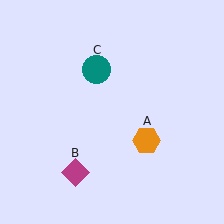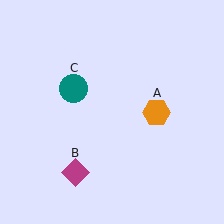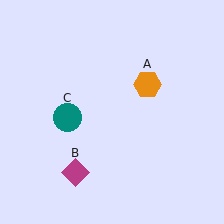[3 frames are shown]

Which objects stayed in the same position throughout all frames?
Magenta diamond (object B) remained stationary.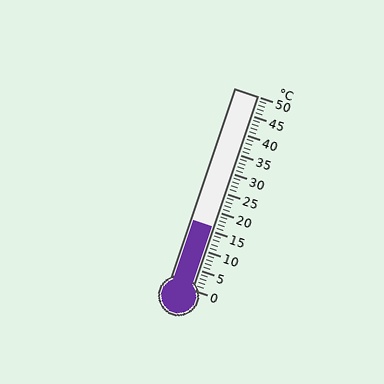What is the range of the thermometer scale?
The thermometer scale ranges from 0°C to 50°C.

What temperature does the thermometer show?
The thermometer shows approximately 16°C.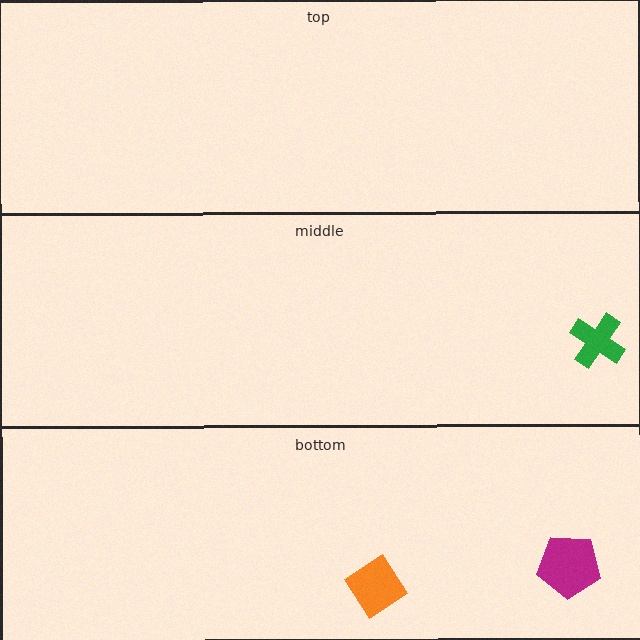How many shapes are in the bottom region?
2.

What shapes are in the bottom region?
The orange diamond, the magenta pentagon.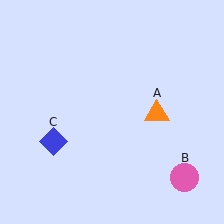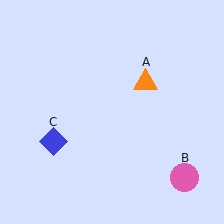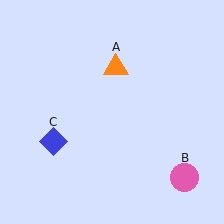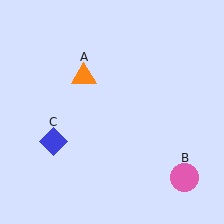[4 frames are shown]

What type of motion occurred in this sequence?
The orange triangle (object A) rotated counterclockwise around the center of the scene.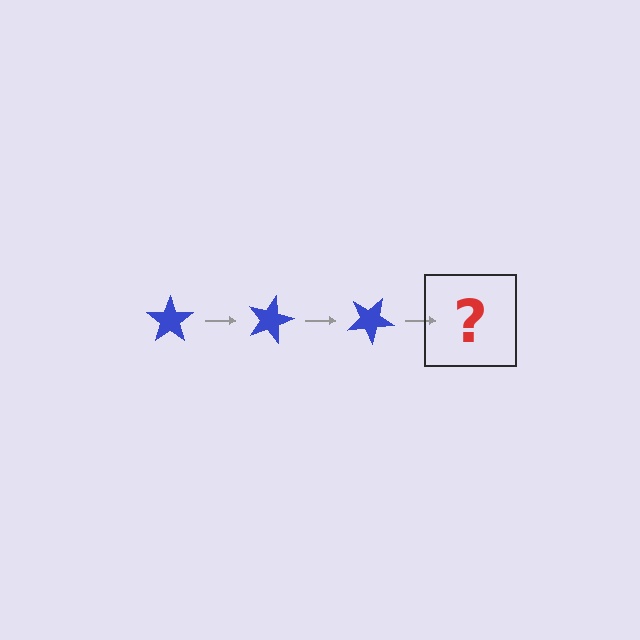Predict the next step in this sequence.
The next step is a blue star rotated 45 degrees.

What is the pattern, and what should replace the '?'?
The pattern is that the star rotates 15 degrees each step. The '?' should be a blue star rotated 45 degrees.